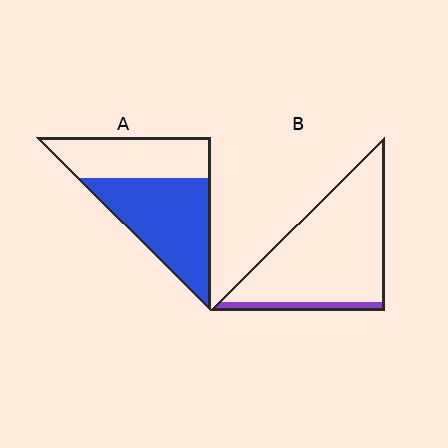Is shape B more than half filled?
No.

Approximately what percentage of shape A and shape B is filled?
A is approximately 60% and B is approximately 10%.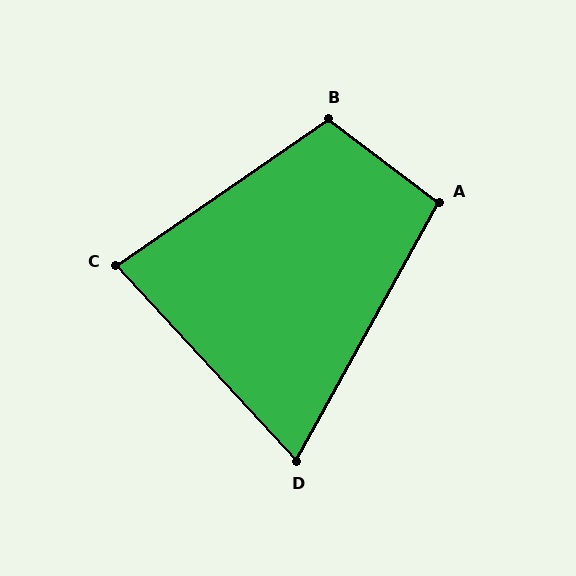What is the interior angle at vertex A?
Approximately 98 degrees (obtuse).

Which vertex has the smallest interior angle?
D, at approximately 72 degrees.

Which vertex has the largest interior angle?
B, at approximately 108 degrees.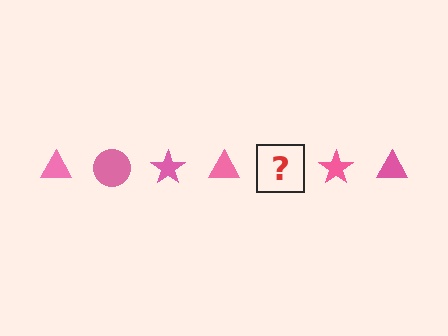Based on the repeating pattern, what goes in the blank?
The blank should be a pink circle.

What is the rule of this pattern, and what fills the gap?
The rule is that the pattern cycles through triangle, circle, star shapes in pink. The gap should be filled with a pink circle.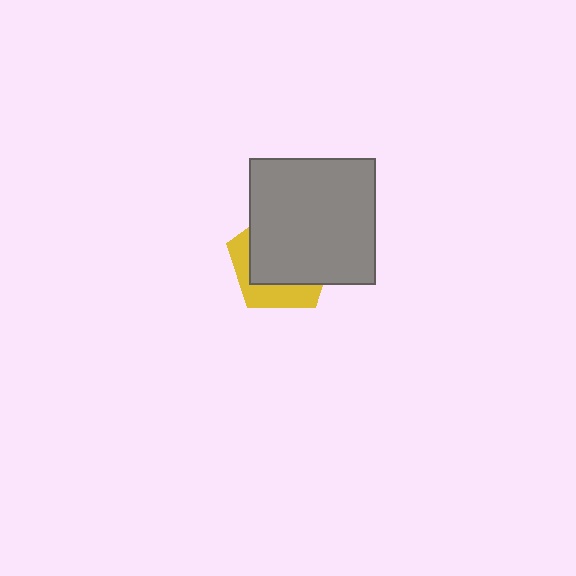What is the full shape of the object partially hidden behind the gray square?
The partially hidden object is a yellow pentagon.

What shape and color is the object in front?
The object in front is a gray square.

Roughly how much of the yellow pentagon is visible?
A small part of it is visible (roughly 32%).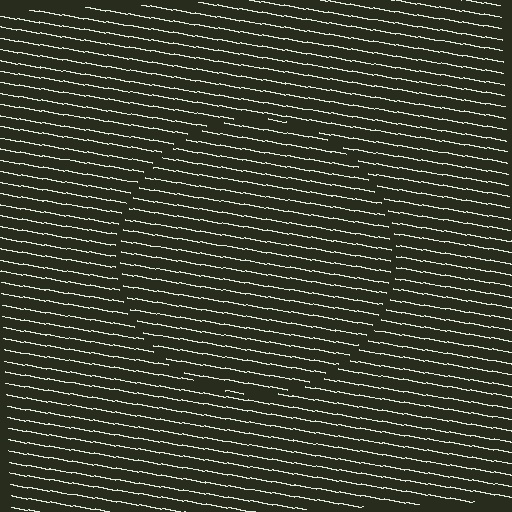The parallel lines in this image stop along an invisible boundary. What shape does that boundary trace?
An illusory circle. The interior of the shape contains the same grating, shifted by half a period — the contour is defined by the phase discontinuity where line-ends from the inner and outer gratings abut.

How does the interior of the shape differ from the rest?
The interior of the shape contains the same grating, shifted by half a period — the contour is defined by the phase discontinuity where line-ends from the inner and outer gratings abut.